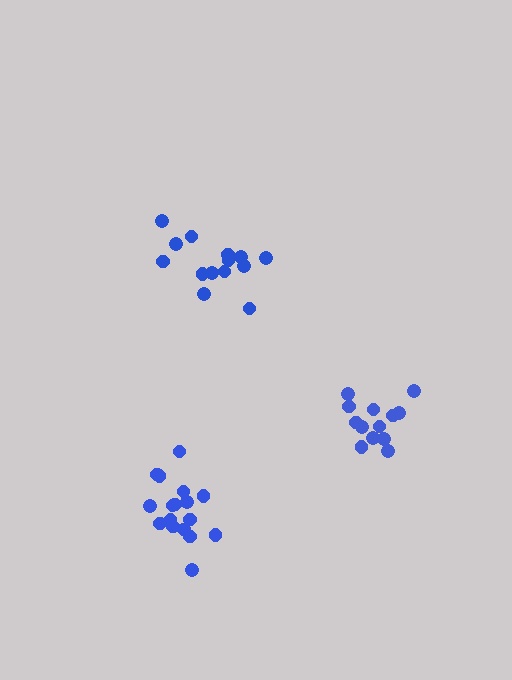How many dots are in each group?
Group 1: 14 dots, Group 2: 17 dots, Group 3: 13 dots (44 total).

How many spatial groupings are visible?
There are 3 spatial groupings.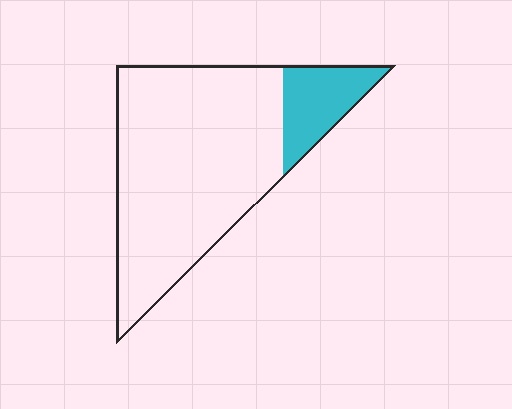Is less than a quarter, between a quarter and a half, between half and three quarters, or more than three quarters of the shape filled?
Less than a quarter.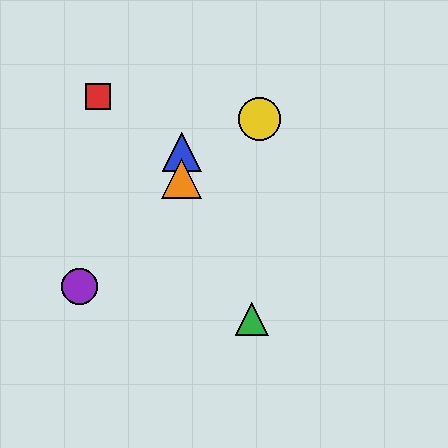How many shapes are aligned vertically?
2 shapes (the blue triangle, the orange triangle) are aligned vertically.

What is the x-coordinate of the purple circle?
The purple circle is at x≈79.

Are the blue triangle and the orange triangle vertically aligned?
Yes, both are at x≈182.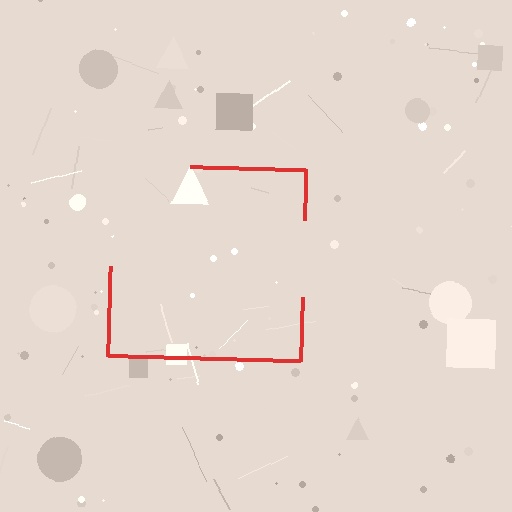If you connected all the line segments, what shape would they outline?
They would outline a square.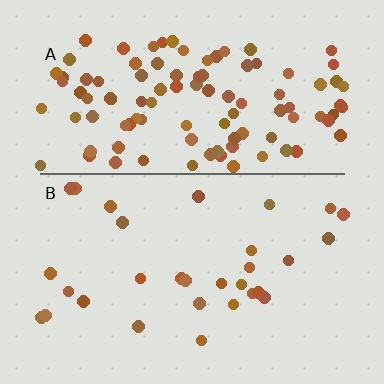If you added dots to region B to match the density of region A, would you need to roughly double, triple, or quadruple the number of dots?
Approximately quadruple.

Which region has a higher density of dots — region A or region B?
A (the top).